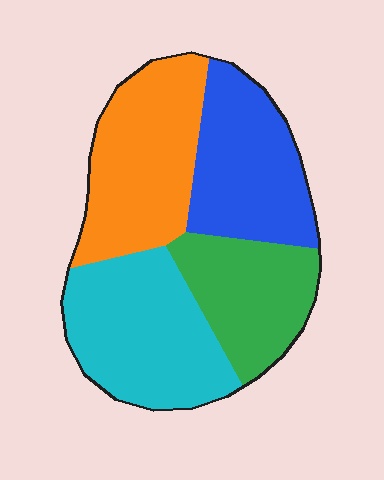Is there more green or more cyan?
Cyan.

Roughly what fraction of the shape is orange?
Orange covers 27% of the shape.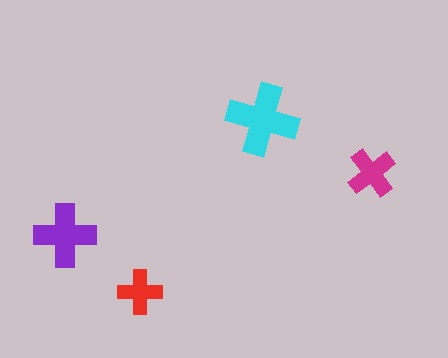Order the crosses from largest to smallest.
the cyan one, the purple one, the magenta one, the red one.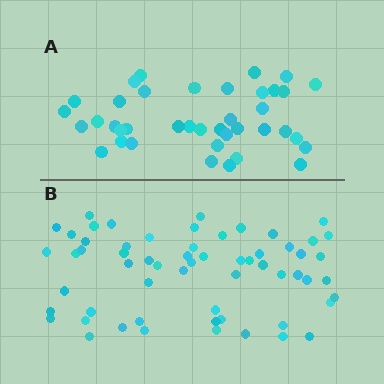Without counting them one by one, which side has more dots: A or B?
Region B (the bottom region) has more dots.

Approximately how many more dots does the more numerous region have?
Region B has approximately 20 more dots than region A.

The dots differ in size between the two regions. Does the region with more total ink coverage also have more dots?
No. Region A has more total ink coverage because its dots are larger, but region B actually contains more individual dots. Total area can be misleading — the number of items is what matters here.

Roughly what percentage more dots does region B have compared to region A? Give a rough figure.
About 55% more.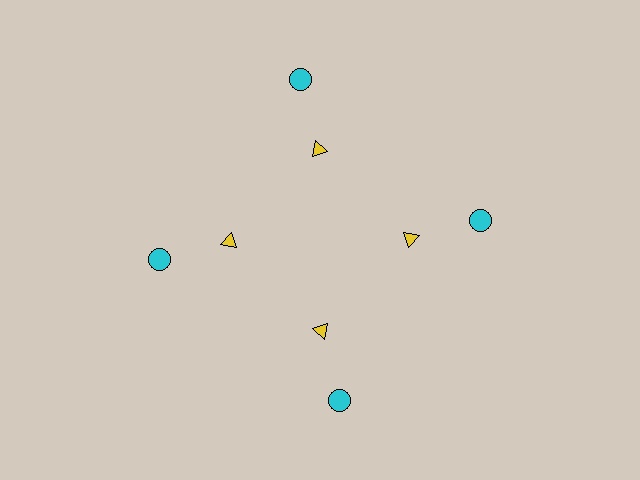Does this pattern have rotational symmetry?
Yes, this pattern has 4-fold rotational symmetry. It looks the same after rotating 90 degrees around the center.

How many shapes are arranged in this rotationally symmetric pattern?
There are 8 shapes, arranged in 4 groups of 2.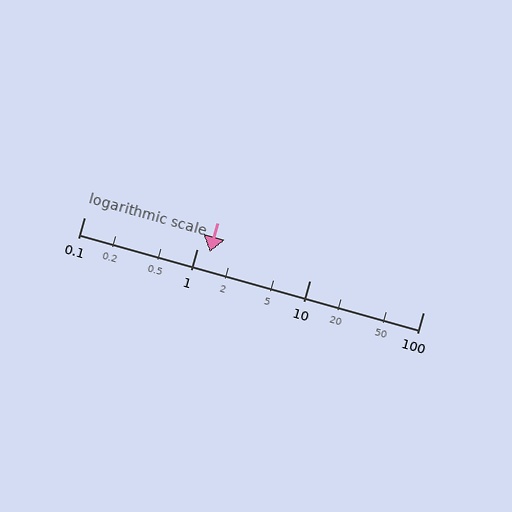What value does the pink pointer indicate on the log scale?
The pointer indicates approximately 1.3.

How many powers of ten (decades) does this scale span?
The scale spans 3 decades, from 0.1 to 100.